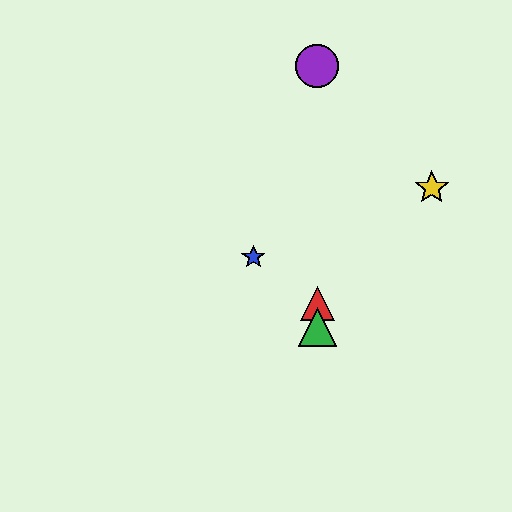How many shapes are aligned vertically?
3 shapes (the red triangle, the green triangle, the purple circle) are aligned vertically.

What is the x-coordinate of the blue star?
The blue star is at x≈253.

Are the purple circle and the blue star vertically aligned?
No, the purple circle is at x≈317 and the blue star is at x≈253.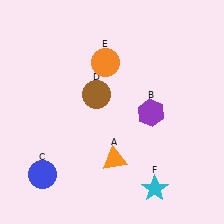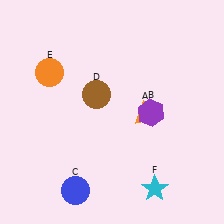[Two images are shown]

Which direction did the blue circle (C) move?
The blue circle (C) moved right.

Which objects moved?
The objects that moved are: the orange triangle (A), the blue circle (C), the orange circle (E).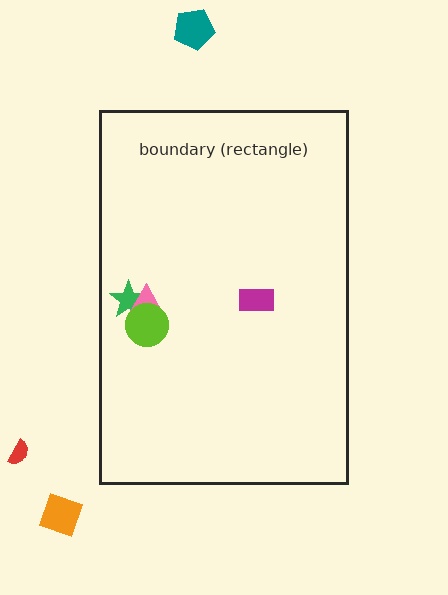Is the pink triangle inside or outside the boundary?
Inside.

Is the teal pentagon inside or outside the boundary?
Outside.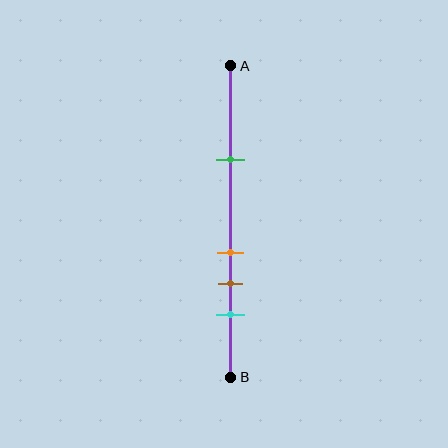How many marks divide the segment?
There are 4 marks dividing the segment.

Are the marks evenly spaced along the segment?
No, the marks are not evenly spaced.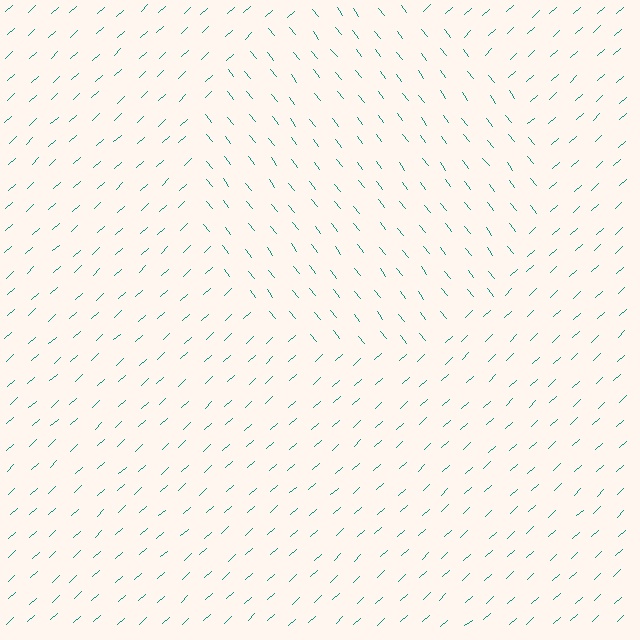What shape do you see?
I see a circle.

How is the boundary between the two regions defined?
The boundary is defined purely by a change in line orientation (approximately 86 degrees difference). All lines are the same color and thickness.